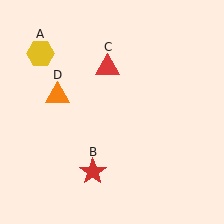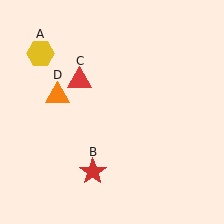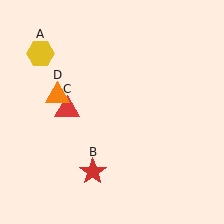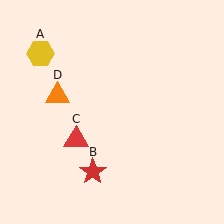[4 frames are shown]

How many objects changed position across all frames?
1 object changed position: red triangle (object C).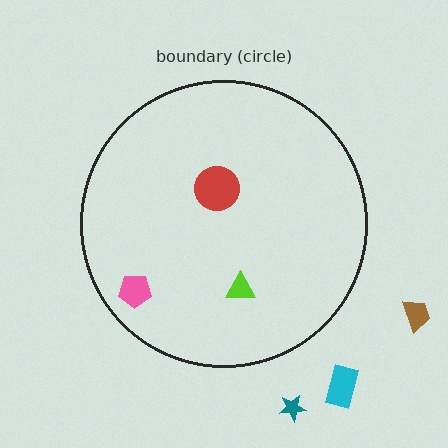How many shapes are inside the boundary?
3 inside, 3 outside.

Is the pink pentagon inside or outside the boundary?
Inside.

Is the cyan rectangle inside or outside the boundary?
Outside.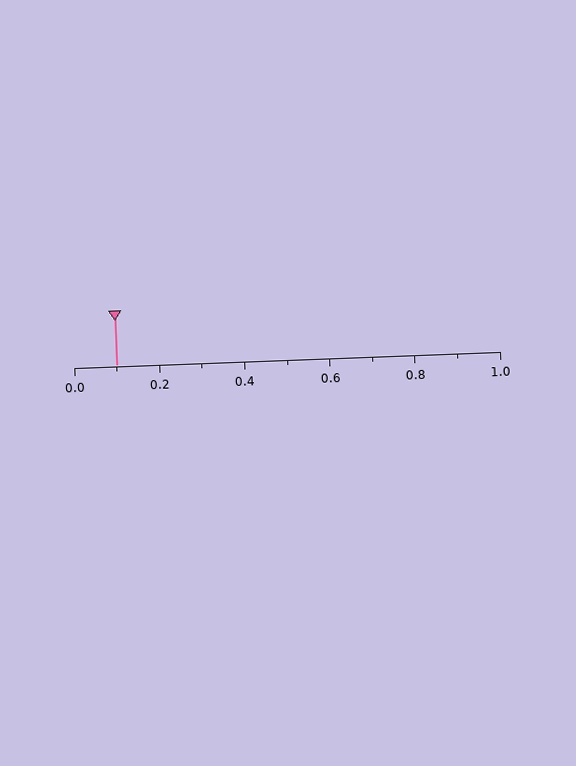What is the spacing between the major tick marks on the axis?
The major ticks are spaced 0.2 apart.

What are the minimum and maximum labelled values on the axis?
The axis runs from 0.0 to 1.0.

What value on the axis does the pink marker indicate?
The marker indicates approximately 0.1.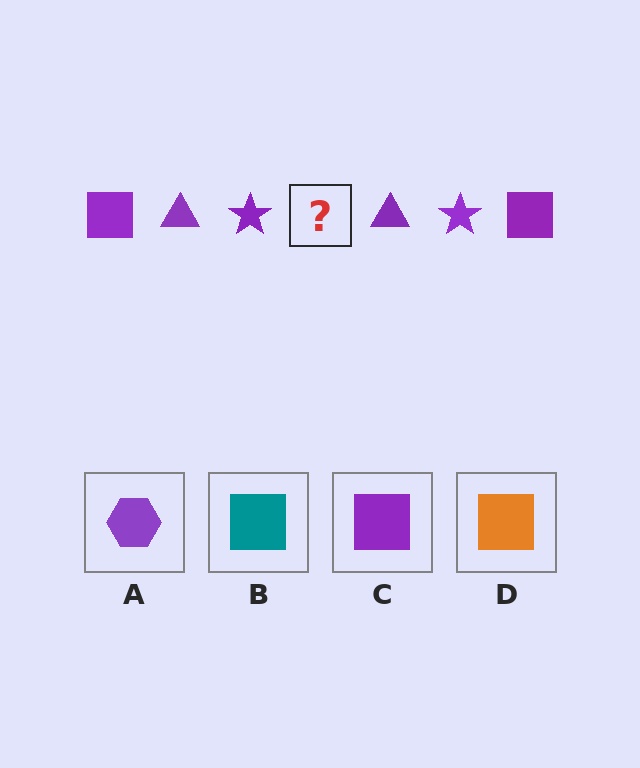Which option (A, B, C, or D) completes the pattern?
C.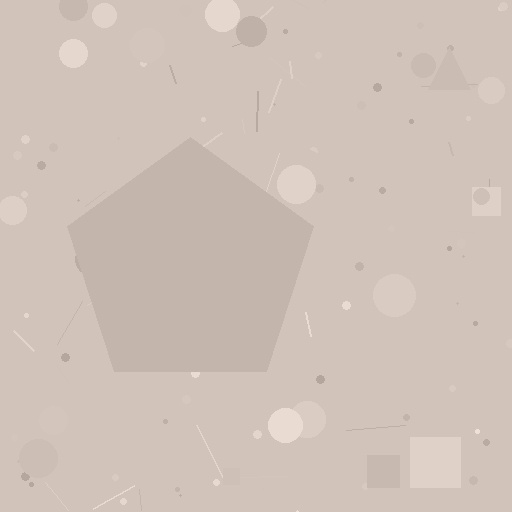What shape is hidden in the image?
A pentagon is hidden in the image.